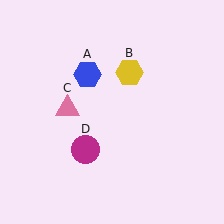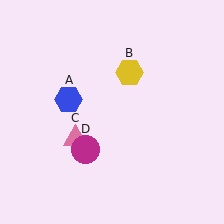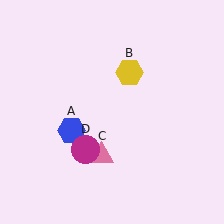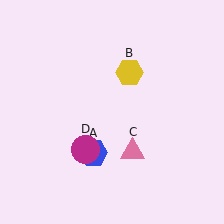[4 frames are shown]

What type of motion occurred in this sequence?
The blue hexagon (object A), pink triangle (object C) rotated counterclockwise around the center of the scene.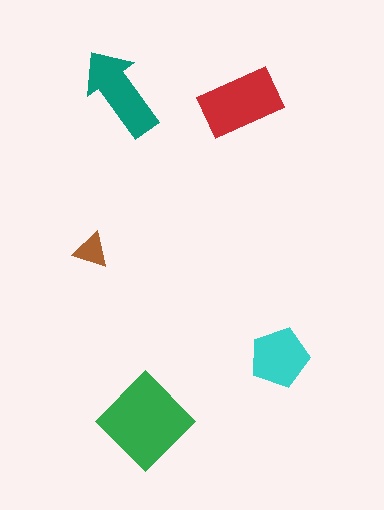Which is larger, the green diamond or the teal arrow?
The green diamond.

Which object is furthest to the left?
The brown triangle is leftmost.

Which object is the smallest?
The brown triangle.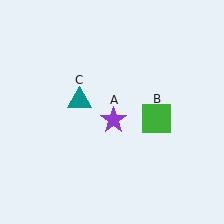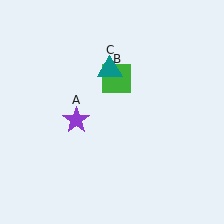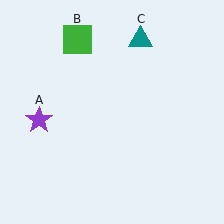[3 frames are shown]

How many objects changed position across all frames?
3 objects changed position: purple star (object A), green square (object B), teal triangle (object C).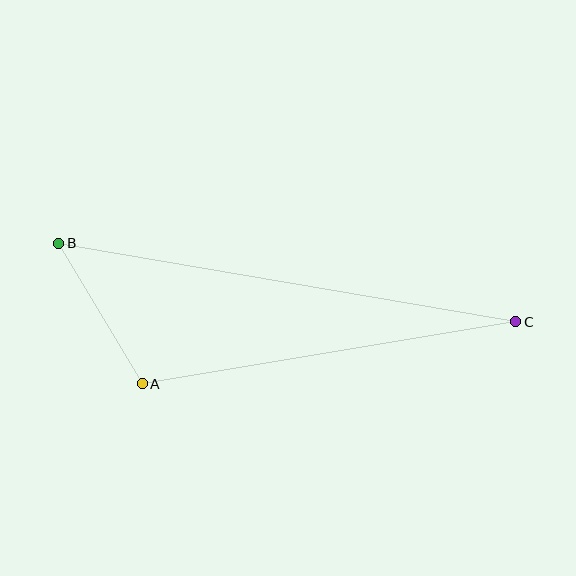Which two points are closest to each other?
Points A and B are closest to each other.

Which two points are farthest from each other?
Points B and C are farthest from each other.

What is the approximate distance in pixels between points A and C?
The distance between A and C is approximately 378 pixels.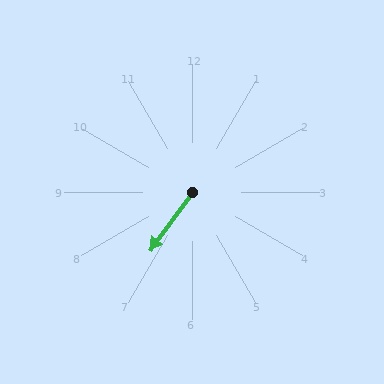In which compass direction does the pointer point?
Southwest.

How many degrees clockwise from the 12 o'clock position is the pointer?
Approximately 216 degrees.